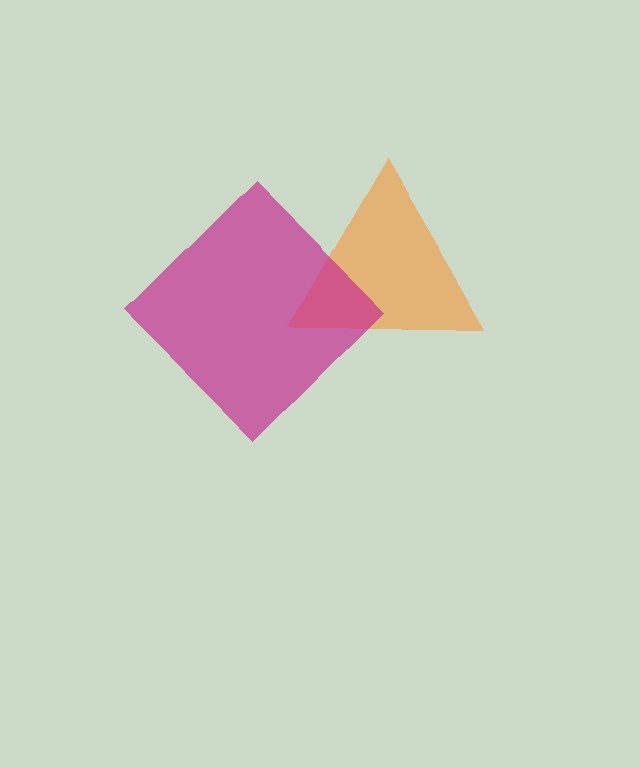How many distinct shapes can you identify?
There are 2 distinct shapes: an orange triangle, a magenta diamond.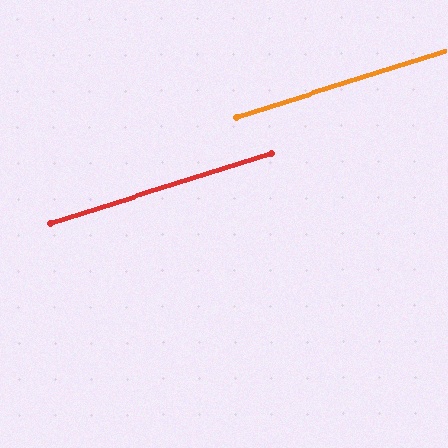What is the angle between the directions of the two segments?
Approximately 0 degrees.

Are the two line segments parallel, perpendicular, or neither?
Parallel — their directions differ by only 0.2°.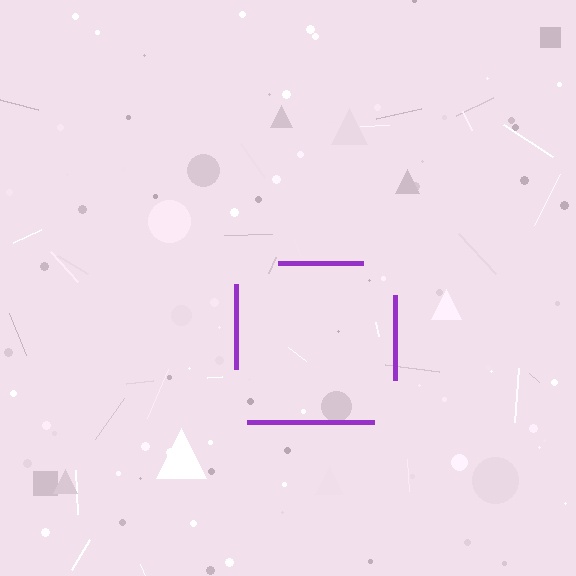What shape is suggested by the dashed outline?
The dashed outline suggests a square.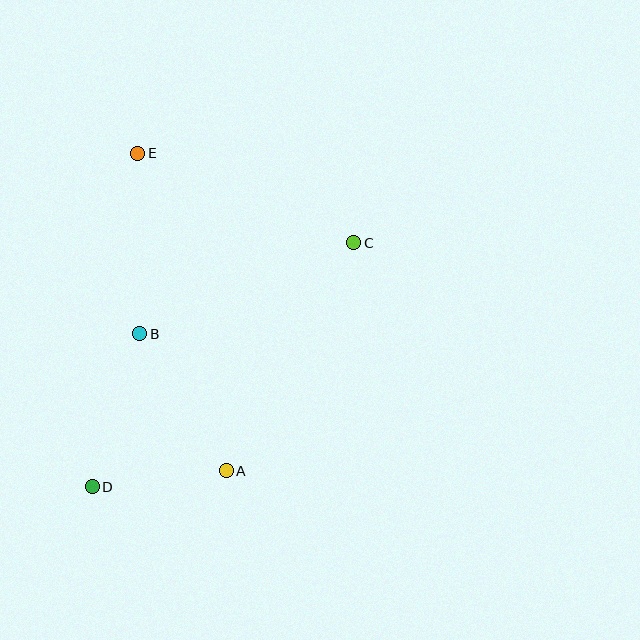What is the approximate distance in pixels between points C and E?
The distance between C and E is approximately 233 pixels.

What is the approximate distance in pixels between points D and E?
The distance between D and E is approximately 337 pixels.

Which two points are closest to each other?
Points A and D are closest to each other.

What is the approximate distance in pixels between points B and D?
The distance between B and D is approximately 160 pixels.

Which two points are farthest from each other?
Points C and D are farthest from each other.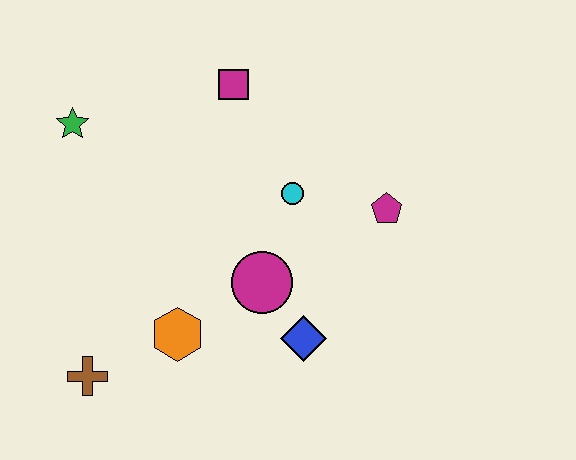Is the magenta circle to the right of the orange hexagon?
Yes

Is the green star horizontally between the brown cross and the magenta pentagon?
No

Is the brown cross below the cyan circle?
Yes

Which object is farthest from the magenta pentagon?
The brown cross is farthest from the magenta pentagon.